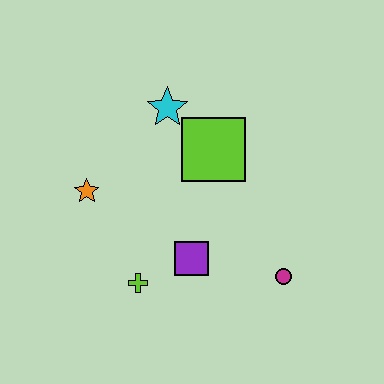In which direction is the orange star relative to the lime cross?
The orange star is above the lime cross.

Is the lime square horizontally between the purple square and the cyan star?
No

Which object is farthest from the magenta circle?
The orange star is farthest from the magenta circle.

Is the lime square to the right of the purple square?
Yes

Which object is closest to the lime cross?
The purple square is closest to the lime cross.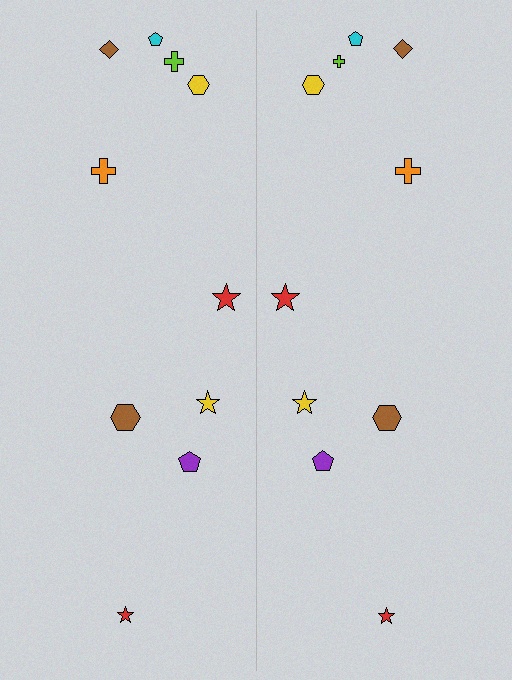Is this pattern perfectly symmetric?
No, the pattern is not perfectly symmetric. The lime cross on the right side has a different size than its mirror counterpart.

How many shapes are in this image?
There are 20 shapes in this image.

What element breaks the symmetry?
The lime cross on the right side has a different size than its mirror counterpart.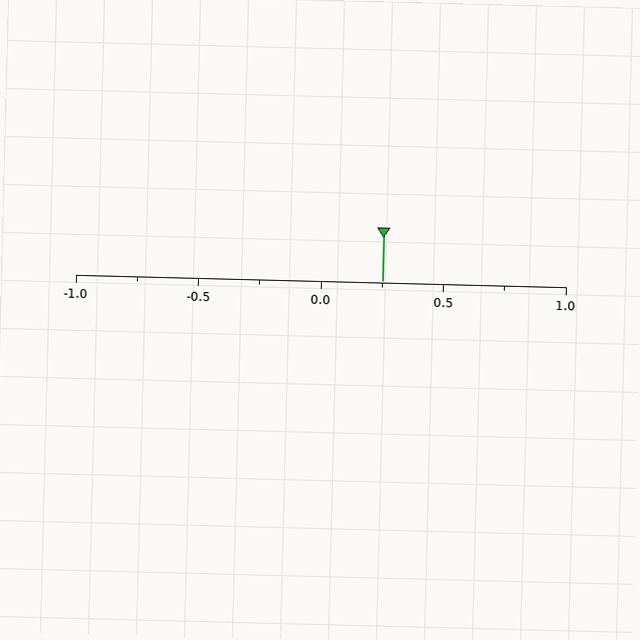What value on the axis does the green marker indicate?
The marker indicates approximately 0.25.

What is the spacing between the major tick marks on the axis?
The major ticks are spaced 0.5 apart.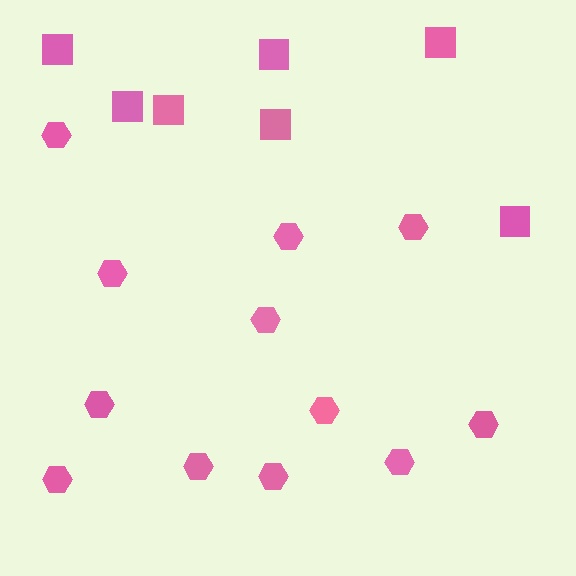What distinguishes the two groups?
There are 2 groups: one group of squares (7) and one group of hexagons (12).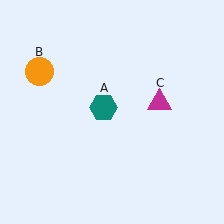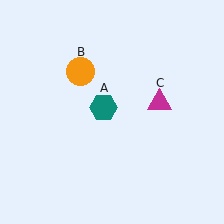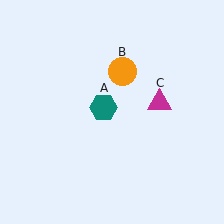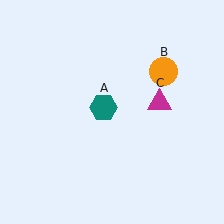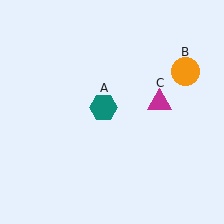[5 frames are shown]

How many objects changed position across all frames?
1 object changed position: orange circle (object B).